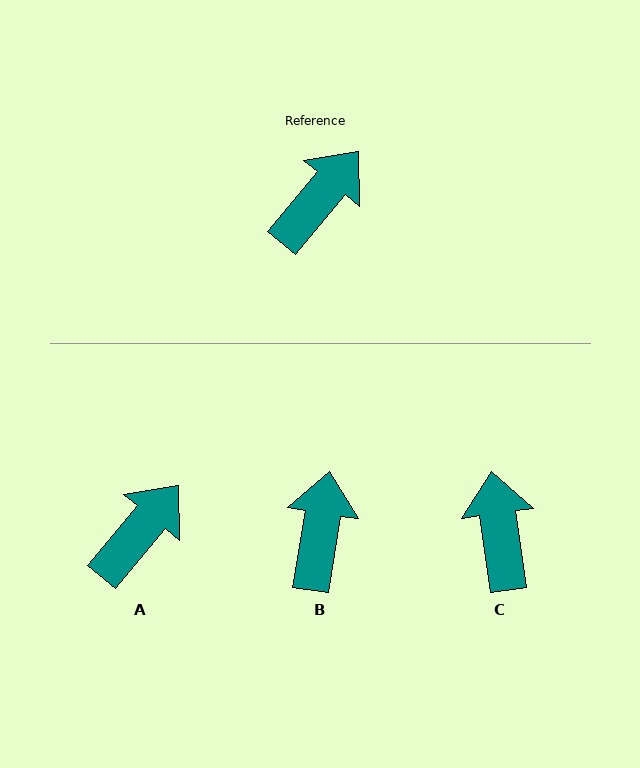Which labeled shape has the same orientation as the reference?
A.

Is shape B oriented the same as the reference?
No, it is off by about 31 degrees.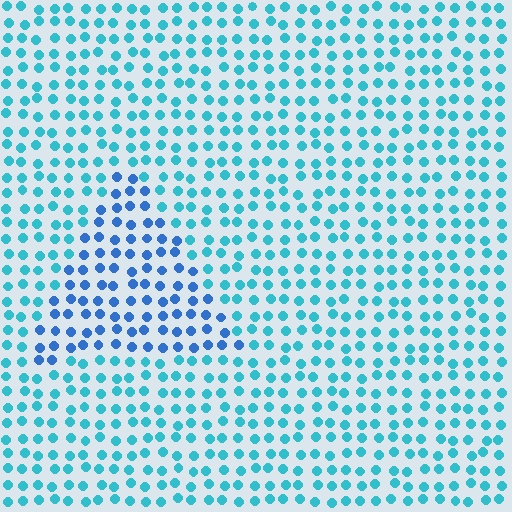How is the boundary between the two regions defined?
The boundary is defined purely by a slight shift in hue (about 30 degrees). Spacing, size, and orientation are identical on both sides.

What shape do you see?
I see a triangle.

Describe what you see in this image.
The image is filled with small cyan elements in a uniform arrangement. A triangle-shaped region is visible where the elements are tinted to a slightly different hue, forming a subtle color boundary.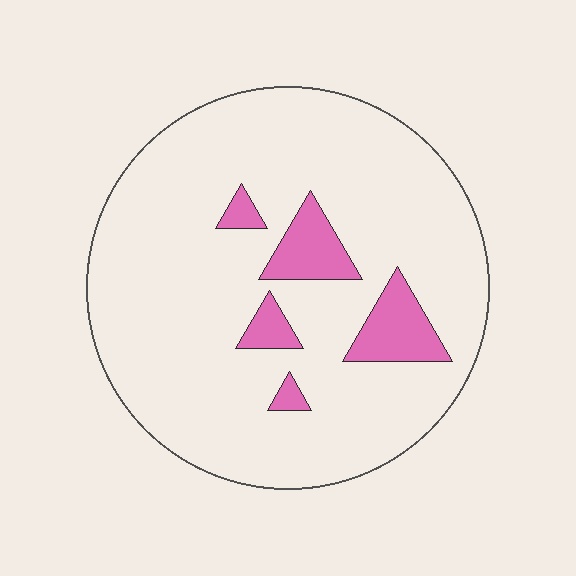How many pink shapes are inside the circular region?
5.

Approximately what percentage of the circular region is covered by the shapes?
Approximately 10%.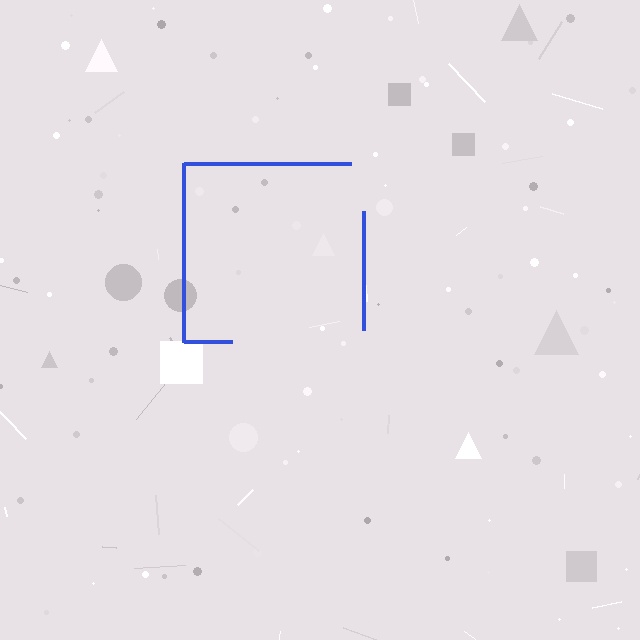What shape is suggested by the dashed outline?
The dashed outline suggests a square.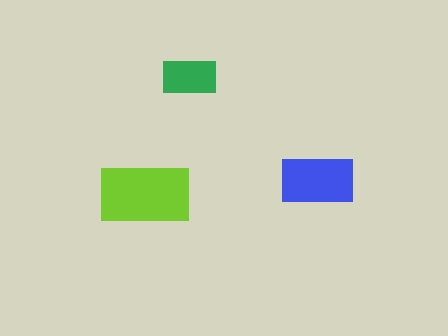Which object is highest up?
The green rectangle is topmost.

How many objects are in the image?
There are 3 objects in the image.